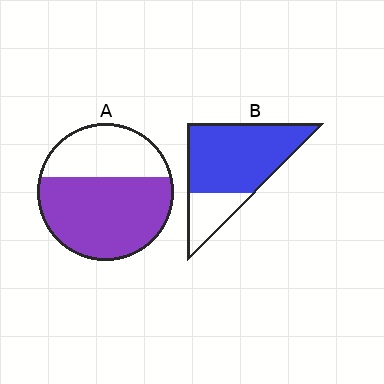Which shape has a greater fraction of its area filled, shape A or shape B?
Shape B.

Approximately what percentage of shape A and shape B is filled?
A is approximately 65% and B is approximately 75%.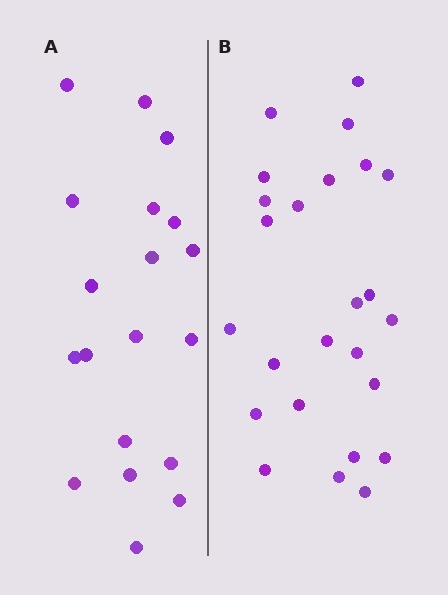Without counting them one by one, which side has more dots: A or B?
Region B (the right region) has more dots.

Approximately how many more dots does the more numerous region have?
Region B has about 6 more dots than region A.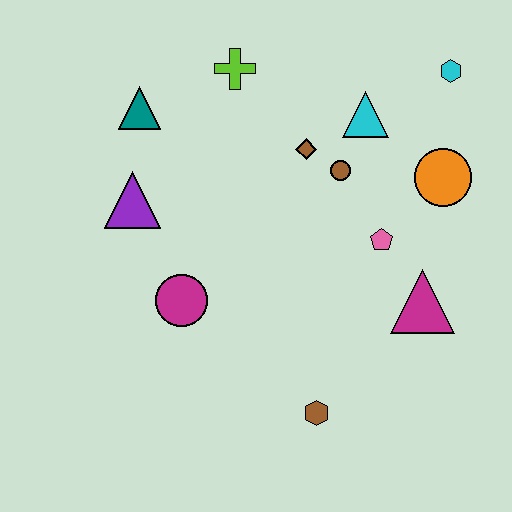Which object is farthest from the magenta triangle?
The teal triangle is farthest from the magenta triangle.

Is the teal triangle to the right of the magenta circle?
No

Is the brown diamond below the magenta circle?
No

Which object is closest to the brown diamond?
The brown circle is closest to the brown diamond.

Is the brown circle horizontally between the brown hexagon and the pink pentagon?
Yes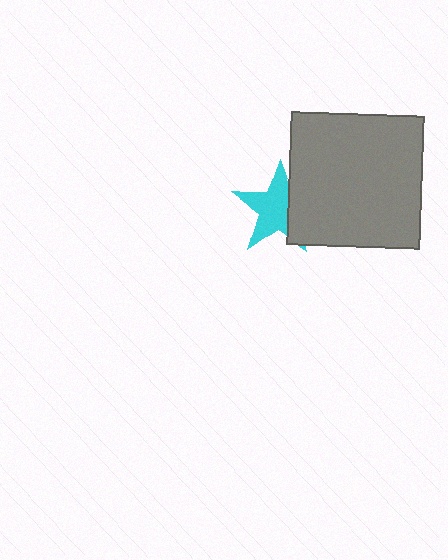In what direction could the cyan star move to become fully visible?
The cyan star could move left. That would shift it out from behind the gray square entirely.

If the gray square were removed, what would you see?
You would see the complete cyan star.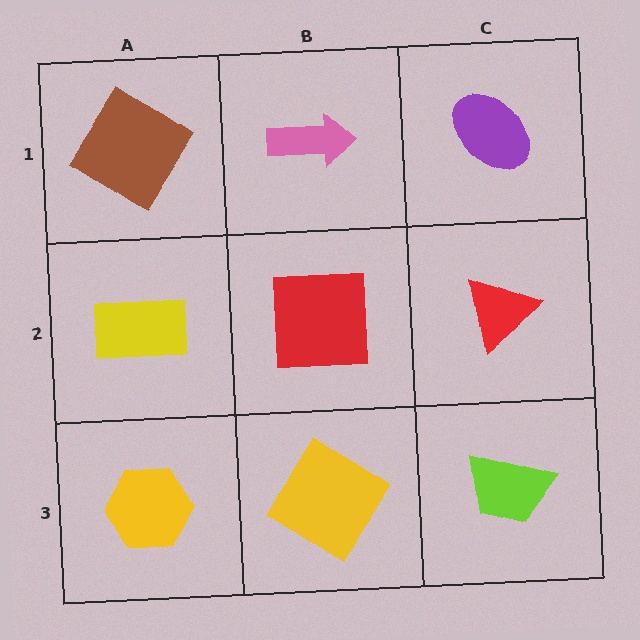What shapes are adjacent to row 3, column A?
A yellow rectangle (row 2, column A), a yellow diamond (row 3, column B).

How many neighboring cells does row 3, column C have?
2.